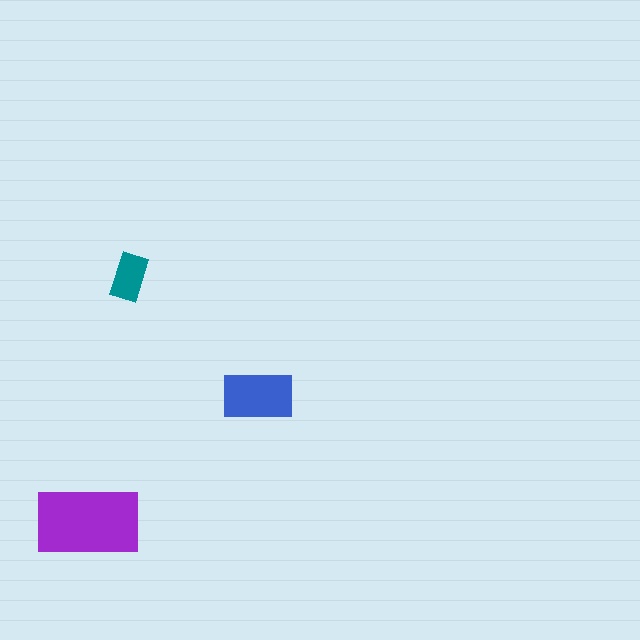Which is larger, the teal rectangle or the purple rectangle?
The purple one.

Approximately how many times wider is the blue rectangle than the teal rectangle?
About 1.5 times wider.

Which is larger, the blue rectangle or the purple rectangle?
The purple one.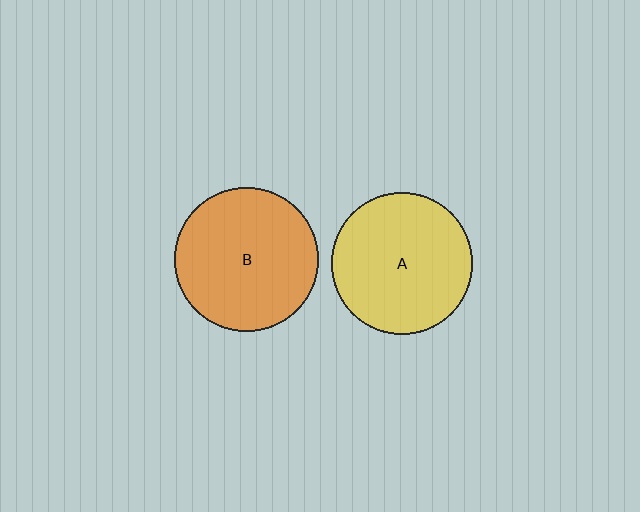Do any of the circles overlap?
No, none of the circles overlap.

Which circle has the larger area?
Circle B (orange).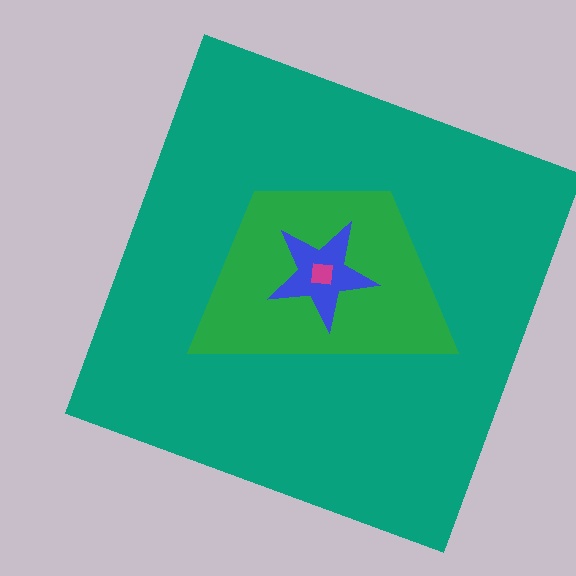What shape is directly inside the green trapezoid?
The blue star.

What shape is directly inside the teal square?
The green trapezoid.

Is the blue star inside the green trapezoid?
Yes.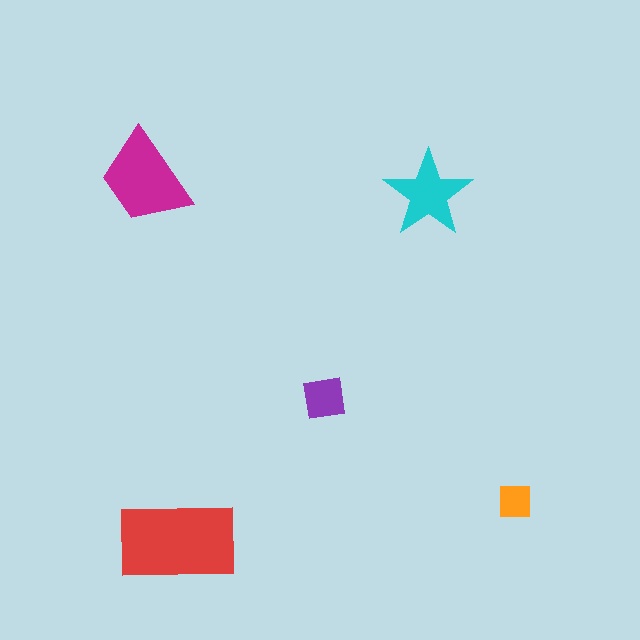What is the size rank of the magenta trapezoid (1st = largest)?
2nd.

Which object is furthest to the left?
The magenta trapezoid is leftmost.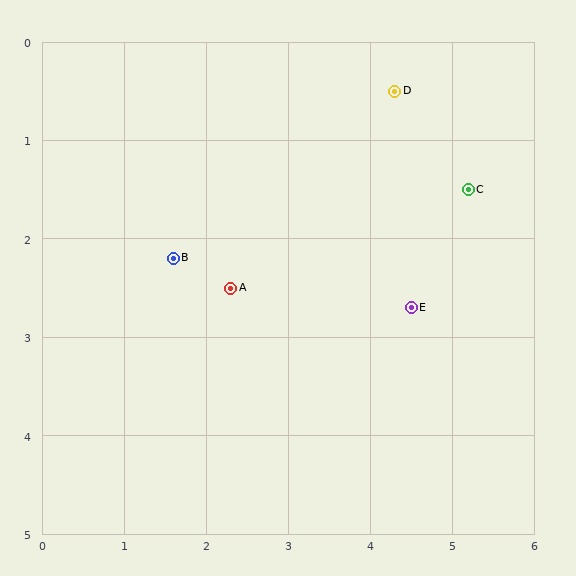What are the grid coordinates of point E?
Point E is at approximately (4.5, 2.7).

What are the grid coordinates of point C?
Point C is at approximately (5.2, 1.5).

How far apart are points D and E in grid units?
Points D and E are about 2.2 grid units apart.